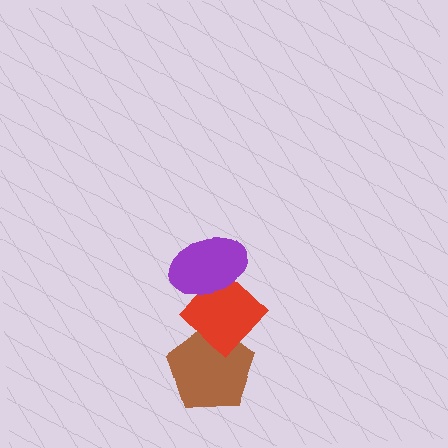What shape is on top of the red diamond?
The purple ellipse is on top of the red diamond.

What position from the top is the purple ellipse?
The purple ellipse is 1st from the top.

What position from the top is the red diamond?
The red diamond is 2nd from the top.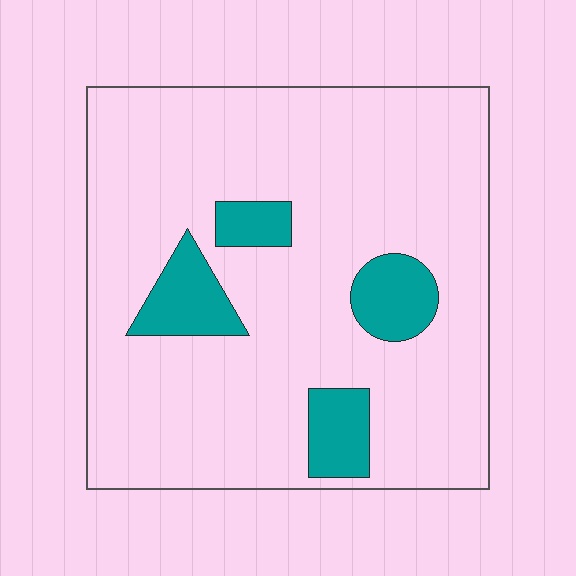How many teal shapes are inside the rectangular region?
4.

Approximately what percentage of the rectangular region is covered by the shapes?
Approximately 15%.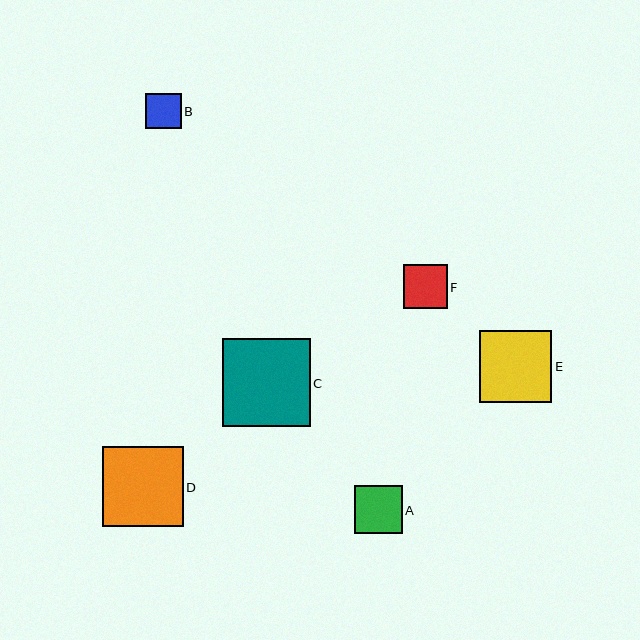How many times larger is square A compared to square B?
Square A is approximately 1.4 times the size of square B.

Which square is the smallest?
Square B is the smallest with a size of approximately 35 pixels.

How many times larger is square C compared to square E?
Square C is approximately 1.2 times the size of square E.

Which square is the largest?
Square C is the largest with a size of approximately 88 pixels.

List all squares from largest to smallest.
From largest to smallest: C, D, E, A, F, B.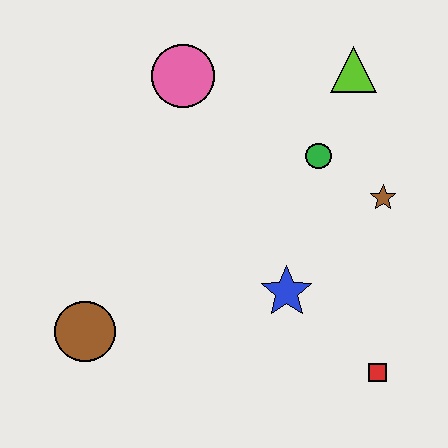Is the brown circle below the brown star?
Yes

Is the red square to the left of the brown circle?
No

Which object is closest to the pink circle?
The green circle is closest to the pink circle.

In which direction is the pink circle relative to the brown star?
The pink circle is to the left of the brown star.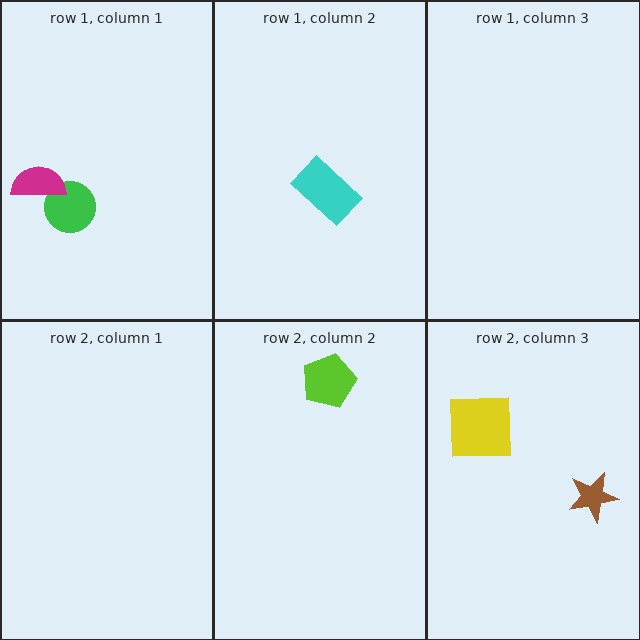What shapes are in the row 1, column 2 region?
The cyan rectangle.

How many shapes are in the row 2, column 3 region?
2.